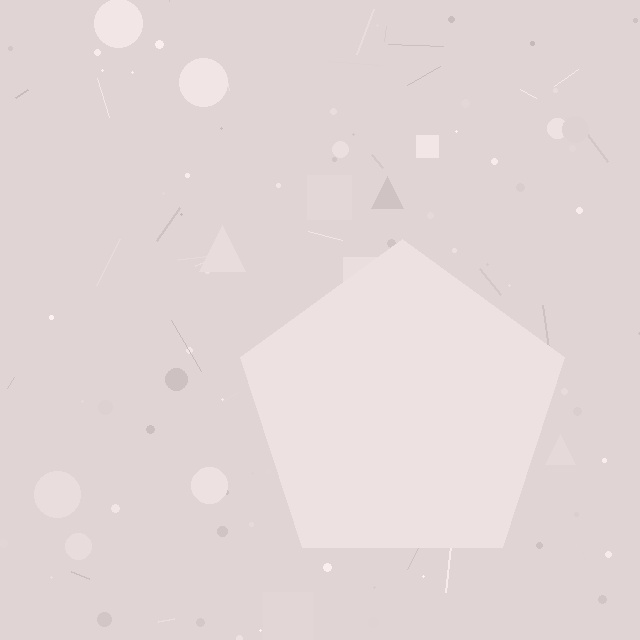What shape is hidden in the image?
A pentagon is hidden in the image.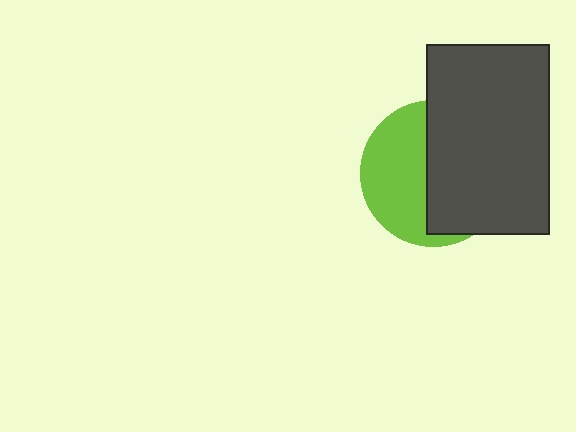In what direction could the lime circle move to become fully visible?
The lime circle could move left. That would shift it out from behind the dark gray rectangle entirely.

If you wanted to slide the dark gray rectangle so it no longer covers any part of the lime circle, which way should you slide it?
Slide it right — that is the most direct way to separate the two shapes.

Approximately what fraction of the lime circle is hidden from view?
Roughly 55% of the lime circle is hidden behind the dark gray rectangle.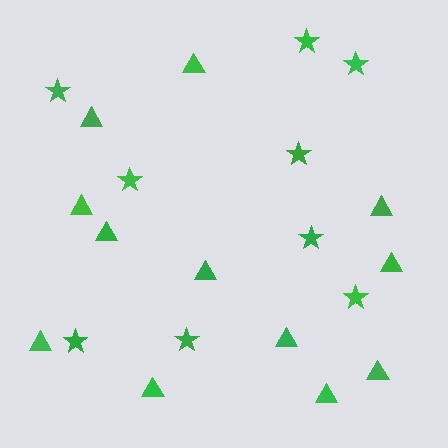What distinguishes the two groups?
There are 2 groups: one group of triangles (12) and one group of stars (9).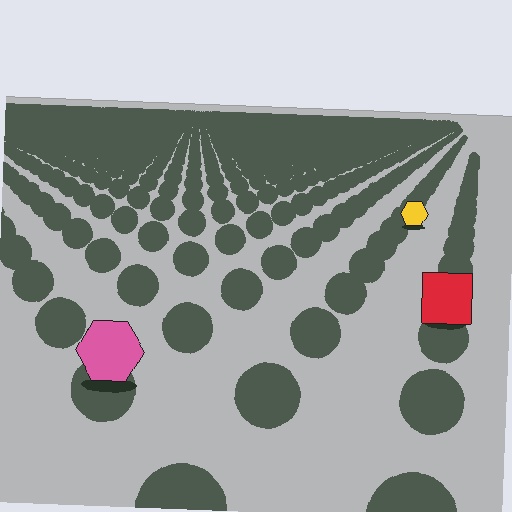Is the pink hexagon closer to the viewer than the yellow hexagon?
Yes. The pink hexagon is closer — you can tell from the texture gradient: the ground texture is coarser near it.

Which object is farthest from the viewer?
The yellow hexagon is farthest from the viewer. It appears smaller and the ground texture around it is denser.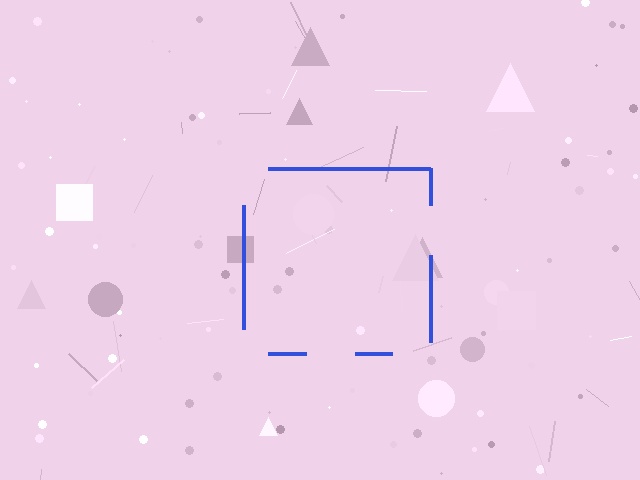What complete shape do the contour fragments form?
The contour fragments form a square.